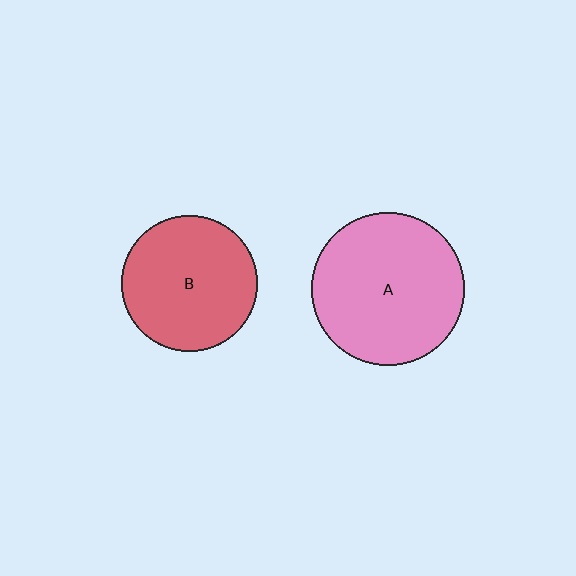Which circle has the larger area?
Circle A (pink).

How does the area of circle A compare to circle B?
Approximately 1.3 times.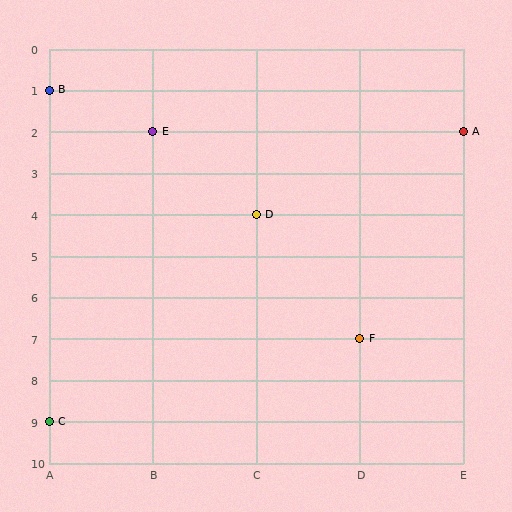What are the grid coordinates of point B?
Point B is at grid coordinates (A, 1).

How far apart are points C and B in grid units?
Points C and B are 8 rows apart.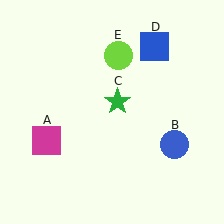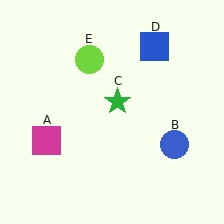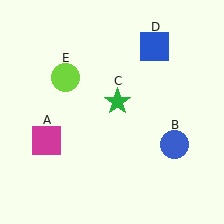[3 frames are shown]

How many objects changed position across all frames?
1 object changed position: lime circle (object E).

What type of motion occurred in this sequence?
The lime circle (object E) rotated counterclockwise around the center of the scene.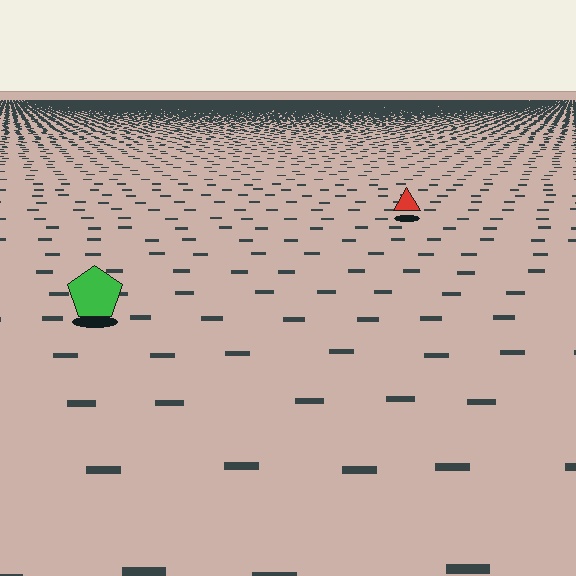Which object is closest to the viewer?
The green pentagon is closest. The texture marks near it are larger and more spread out.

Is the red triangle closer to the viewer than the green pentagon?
No. The green pentagon is closer — you can tell from the texture gradient: the ground texture is coarser near it.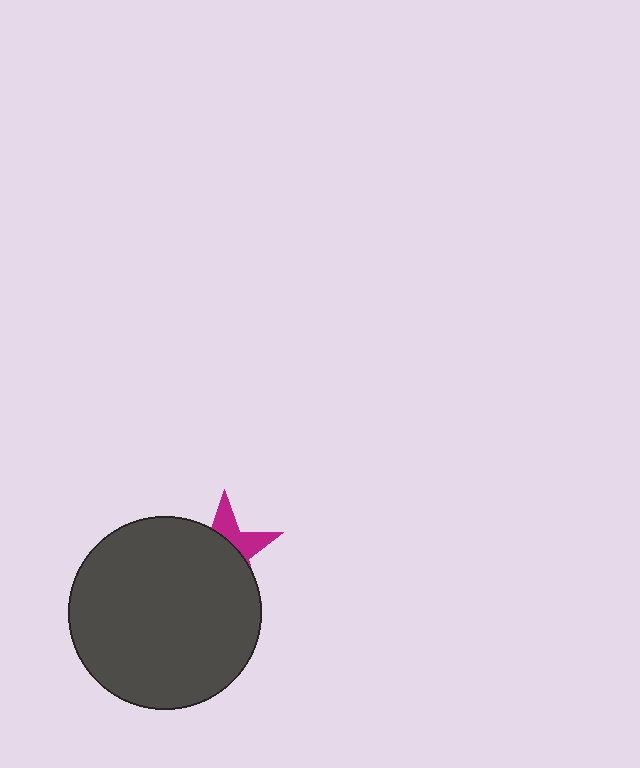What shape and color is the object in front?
The object in front is a dark gray circle.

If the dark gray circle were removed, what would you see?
You would see the complete magenta star.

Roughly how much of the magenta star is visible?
A small part of it is visible (roughly 34%).